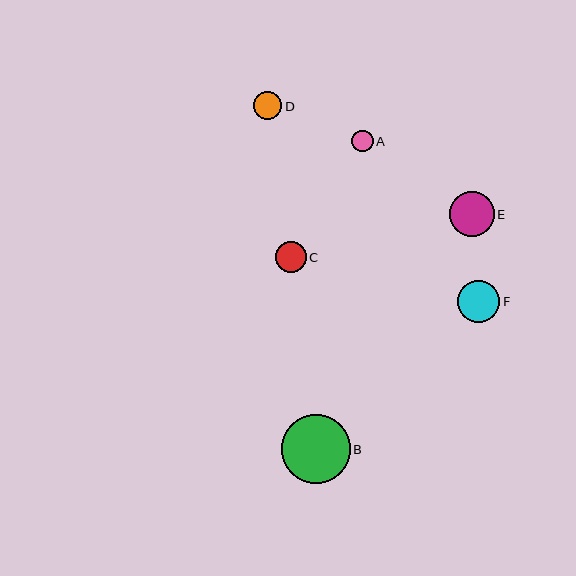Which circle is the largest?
Circle B is the largest with a size of approximately 69 pixels.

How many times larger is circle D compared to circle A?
Circle D is approximately 1.3 times the size of circle A.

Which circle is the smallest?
Circle A is the smallest with a size of approximately 22 pixels.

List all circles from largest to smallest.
From largest to smallest: B, E, F, C, D, A.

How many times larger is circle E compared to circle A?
Circle E is approximately 2.0 times the size of circle A.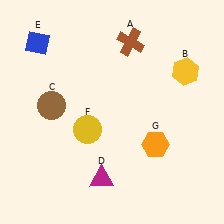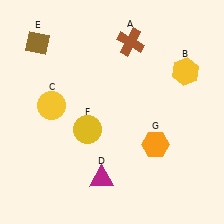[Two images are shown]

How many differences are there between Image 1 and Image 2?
There are 2 differences between the two images.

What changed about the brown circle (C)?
In Image 1, C is brown. In Image 2, it changed to yellow.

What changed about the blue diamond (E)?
In Image 1, E is blue. In Image 2, it changed to brown.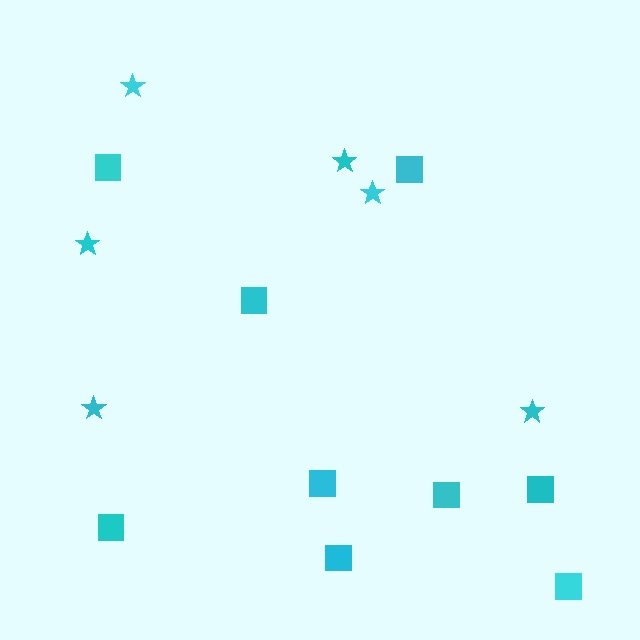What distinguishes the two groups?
There are 2 groups: one group of stars (6) and one group of squares (9).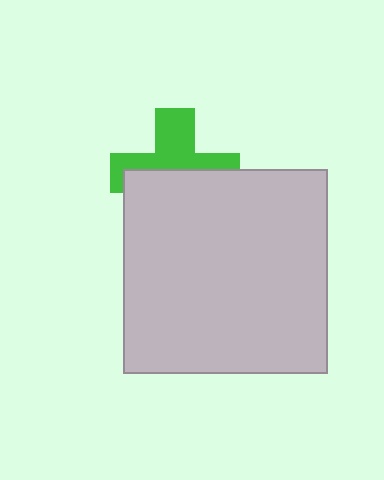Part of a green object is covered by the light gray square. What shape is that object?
It is a cross.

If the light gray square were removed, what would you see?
You would see the complete green cross.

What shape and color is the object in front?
The object in front is a light gray square.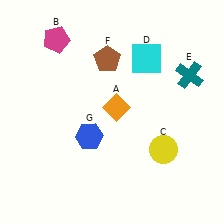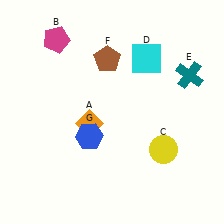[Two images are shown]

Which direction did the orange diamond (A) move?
The orange diamond (A) moved left.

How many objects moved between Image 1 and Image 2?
1 object moved between the two images.